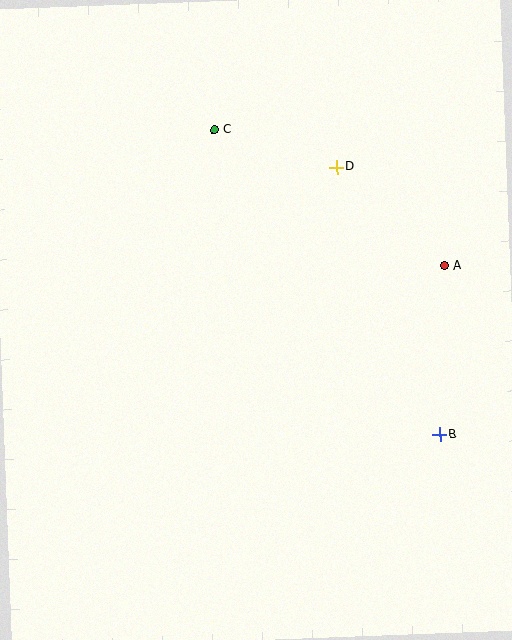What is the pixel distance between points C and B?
The distance between C and B is 379 pixels.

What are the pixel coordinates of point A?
Point A is at (444, 266).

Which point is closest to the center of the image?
Point D at (337, 167) is closest to the center.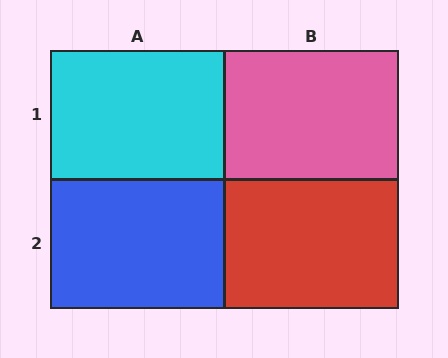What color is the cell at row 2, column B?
Red.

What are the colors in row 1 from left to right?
Cyan, pink.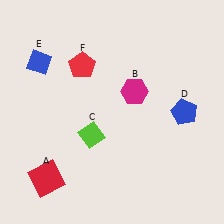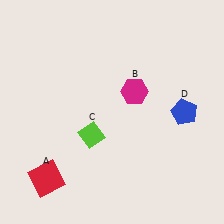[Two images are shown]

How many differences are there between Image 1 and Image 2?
There are 2 differences between the two images.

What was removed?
The red pentagon (F), the blue diamond (E) were removed in Image 2.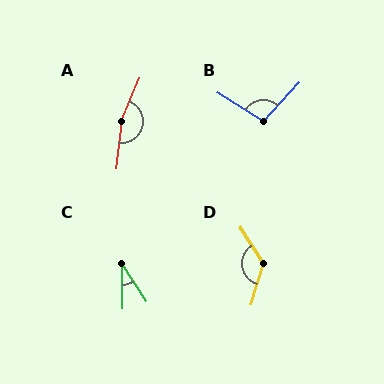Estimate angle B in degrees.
Approximately 101 degrees.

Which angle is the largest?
A, at approximately 164 degrees.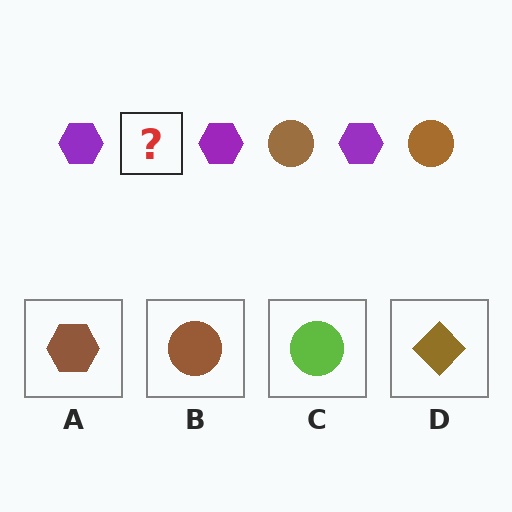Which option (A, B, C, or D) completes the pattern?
B.